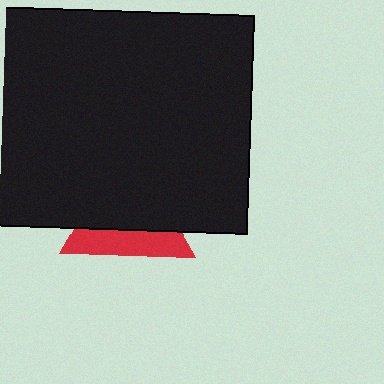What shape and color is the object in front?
The object in front is a black rectangle.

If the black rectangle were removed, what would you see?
You would see the complete red triangle.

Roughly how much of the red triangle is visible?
A small part of it is visible (roughly 36%).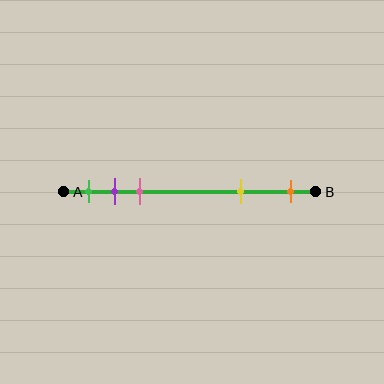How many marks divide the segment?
There are 5 marks dividing the segment.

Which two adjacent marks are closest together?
The purple and pink marks are the closest adjacent pair.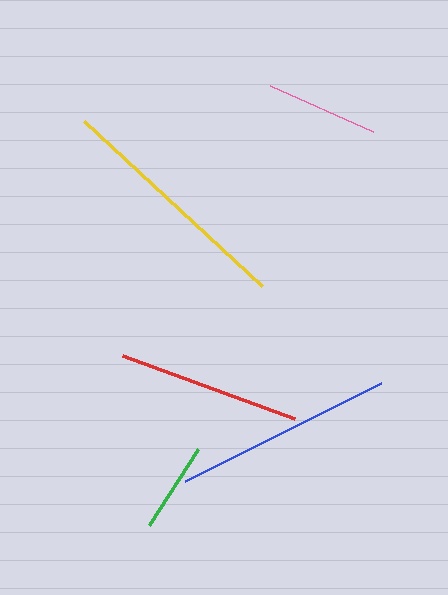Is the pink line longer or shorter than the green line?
The pink line is longer than the green line.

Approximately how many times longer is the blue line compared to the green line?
The blue line is approximately 2.4 times the length of the green line.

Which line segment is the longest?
The yellow line is the longest at approximately 242 pixels.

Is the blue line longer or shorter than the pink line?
The blue line is longer than the pink line.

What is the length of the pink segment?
The pink segment is approximately 113 pixels long.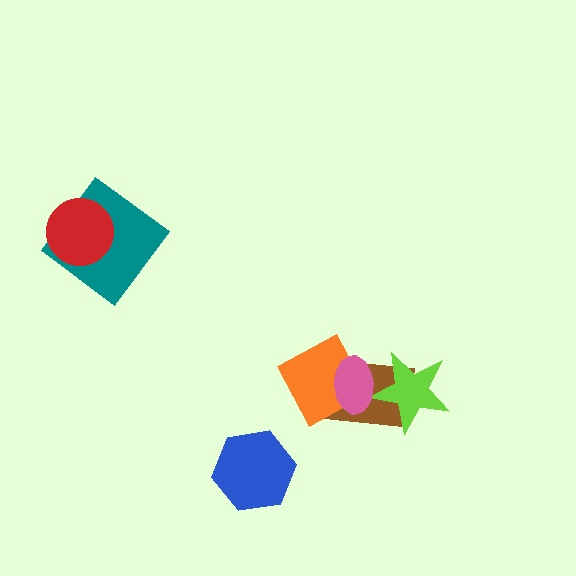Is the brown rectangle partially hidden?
Yes, it is partially covered by another shape.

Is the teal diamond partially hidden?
Yes, it is partially covered by another shape.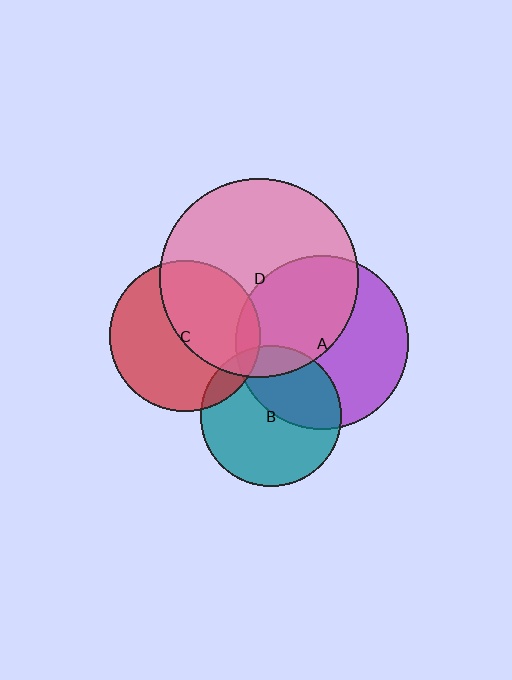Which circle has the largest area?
Circle D (pink).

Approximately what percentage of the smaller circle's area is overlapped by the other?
Approximately 40%.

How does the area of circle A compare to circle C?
Approximately 1.3 times.